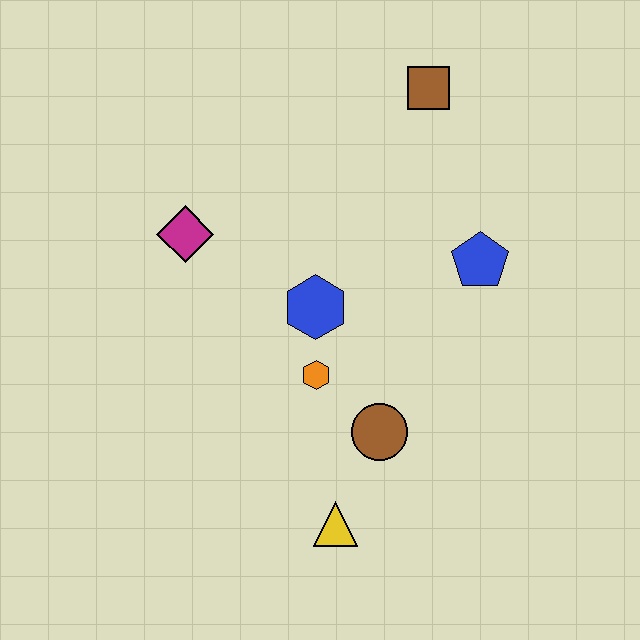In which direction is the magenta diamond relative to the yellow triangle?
The magenta diamond is above the yellow triangle.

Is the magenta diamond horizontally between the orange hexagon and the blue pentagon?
No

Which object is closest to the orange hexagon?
The blue hexagon is closest to the orange hexagon.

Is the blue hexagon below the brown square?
Yes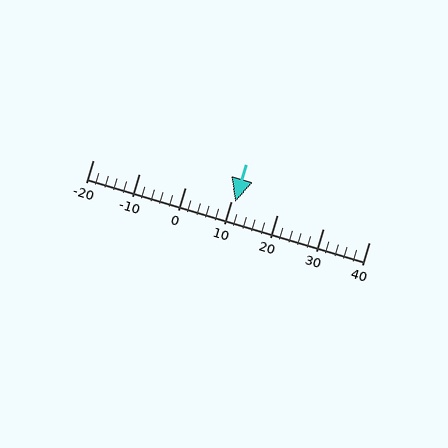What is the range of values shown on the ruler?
The ruler shows values from -20 to 40.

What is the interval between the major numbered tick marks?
The major tick marks are spaced 10 units apart.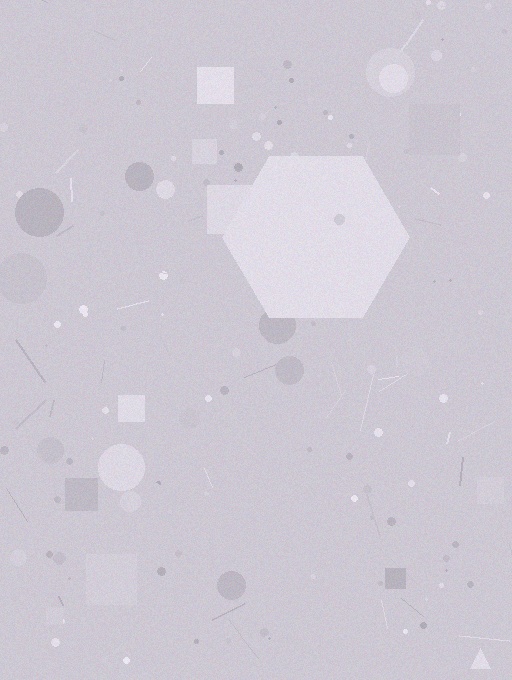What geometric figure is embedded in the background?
A hexagon is embedded in the background.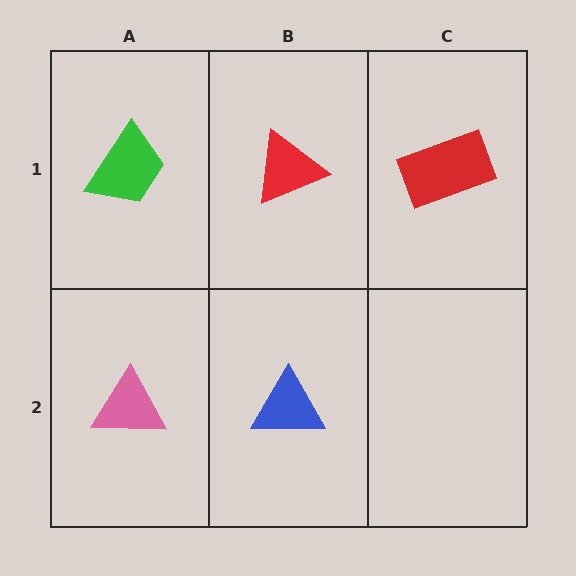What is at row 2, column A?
A pink triangle.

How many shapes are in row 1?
3 shapes.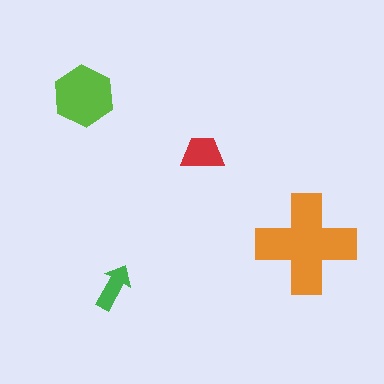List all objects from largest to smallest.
The orange cross, the lime hexagon, the red trapezoid, the green arrow.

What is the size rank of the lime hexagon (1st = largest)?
2nd.